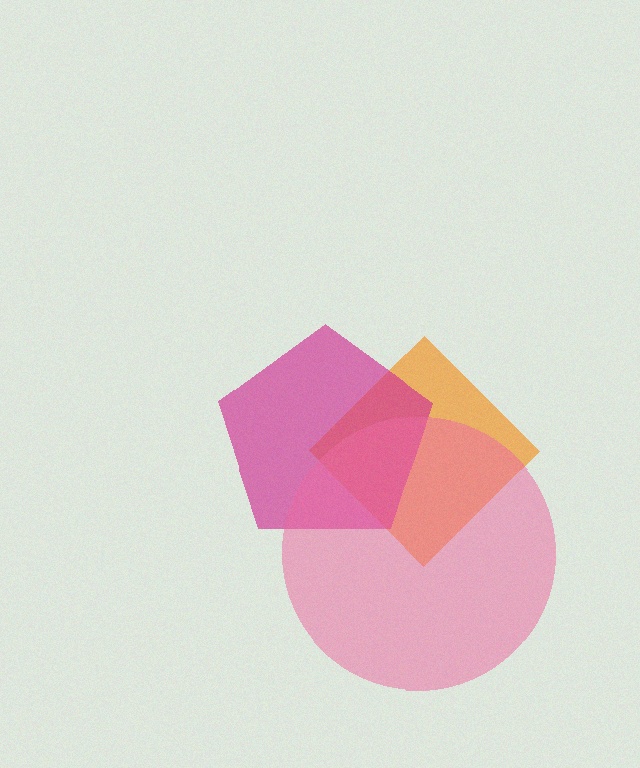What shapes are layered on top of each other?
The layered shapes are: an orange diamond, a magenta pentagon, a pink circle.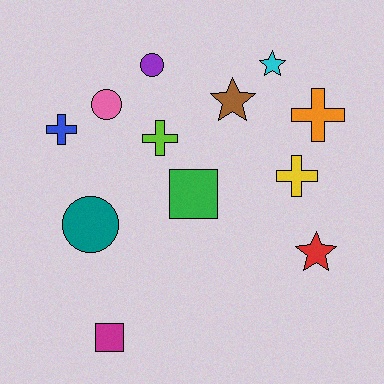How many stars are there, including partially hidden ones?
There are 3 stars.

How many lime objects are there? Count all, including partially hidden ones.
There is 1 lime object.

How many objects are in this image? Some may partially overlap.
There are 12 objects.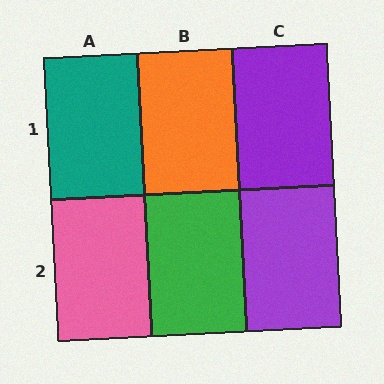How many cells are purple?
2 cells are purple.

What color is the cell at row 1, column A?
Teal.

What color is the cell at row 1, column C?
Purple.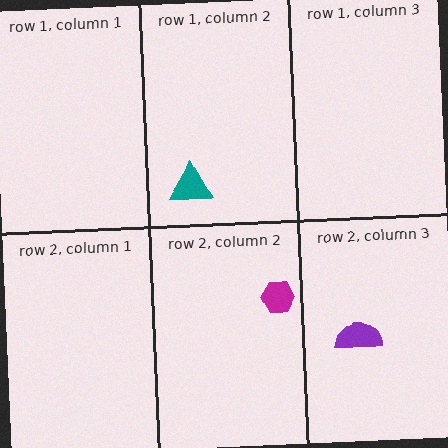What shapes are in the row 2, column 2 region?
The magenta hexagon.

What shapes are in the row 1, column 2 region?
The teal triangle.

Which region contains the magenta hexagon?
The row 2, column 2 region.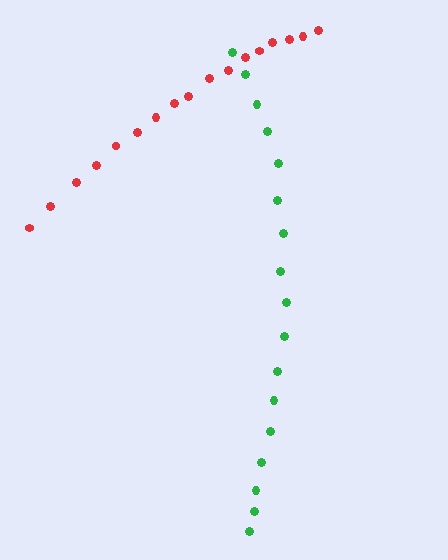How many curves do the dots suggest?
There are 2 distinct paths.